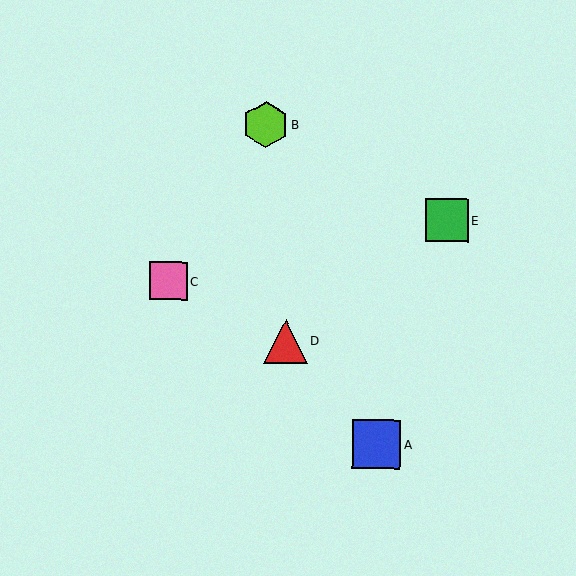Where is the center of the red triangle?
The center of the red triangle is at (286, 341).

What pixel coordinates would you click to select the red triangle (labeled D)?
Click at (286, 341) to select the red triangle D.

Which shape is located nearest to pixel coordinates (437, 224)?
The green square (labeled E) at (447, 220) is nearest to that location.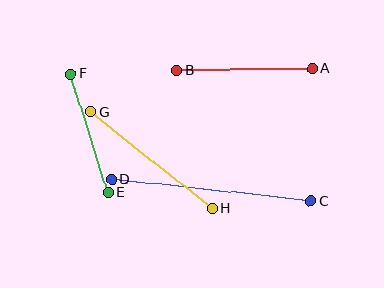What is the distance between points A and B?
The distance is approximately 135 pixels.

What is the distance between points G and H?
The distance is approximately 155 pixels.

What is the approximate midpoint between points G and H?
The midpoint is at approximately (151, 160) pixels.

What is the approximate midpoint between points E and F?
The midpoint is at approximately (89, 133) pixels.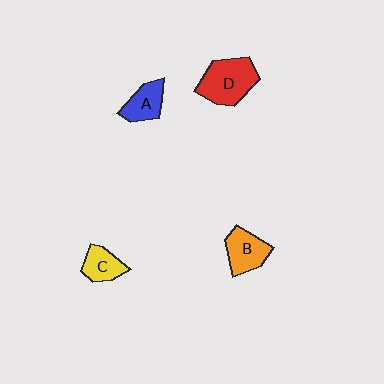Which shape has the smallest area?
Shape C (yellow).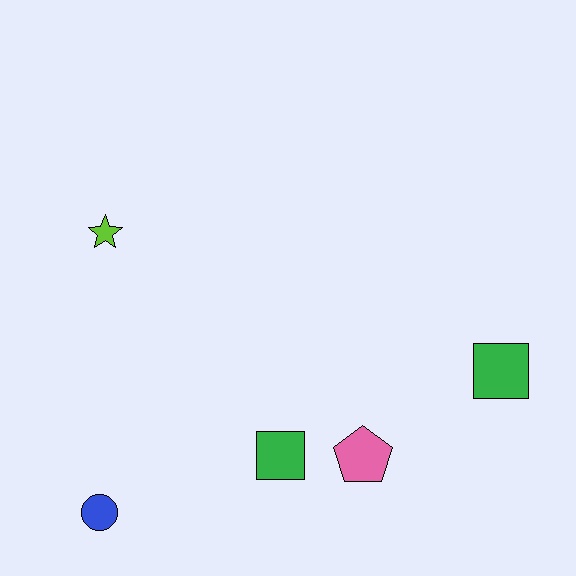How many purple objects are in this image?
There are no purple objects.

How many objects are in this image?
There are 5 objects.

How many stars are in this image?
There is 1 star.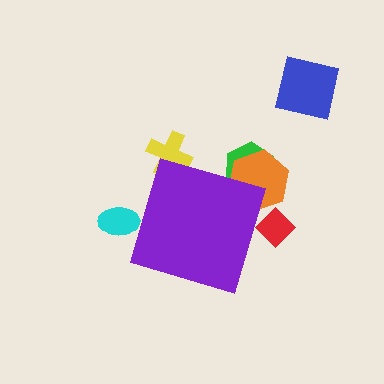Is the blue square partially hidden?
No, the blue square is fully visible.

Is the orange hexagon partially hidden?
Yes, the orange hexagon is partially hidden behind the purple diamond.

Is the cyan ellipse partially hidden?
Yes, the cyan ellipse is partially hidden behind the purple diamond.